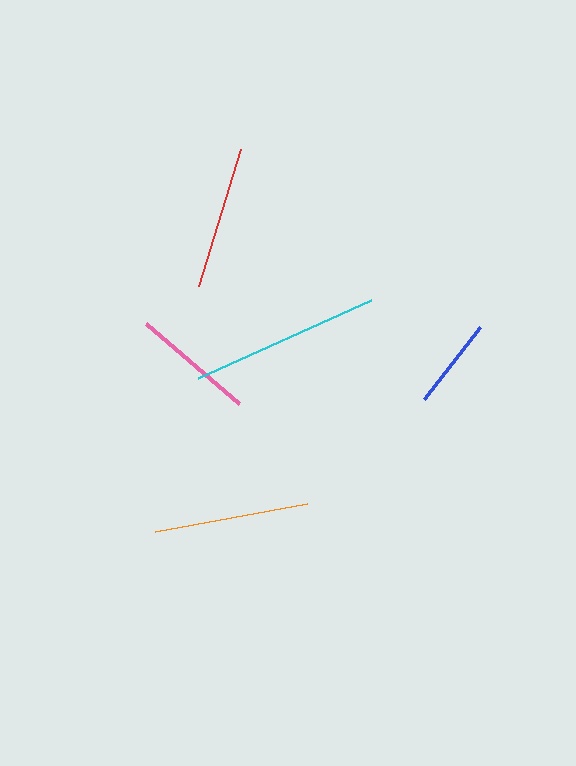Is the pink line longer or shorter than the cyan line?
The cyan line is longer than the pink line.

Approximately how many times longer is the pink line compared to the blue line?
The pink line is approximately 1.3 times the length of the blue line.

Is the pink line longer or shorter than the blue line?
The pink line is longer than the blue line.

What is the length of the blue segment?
The blue segment is approximately 91 pixels long.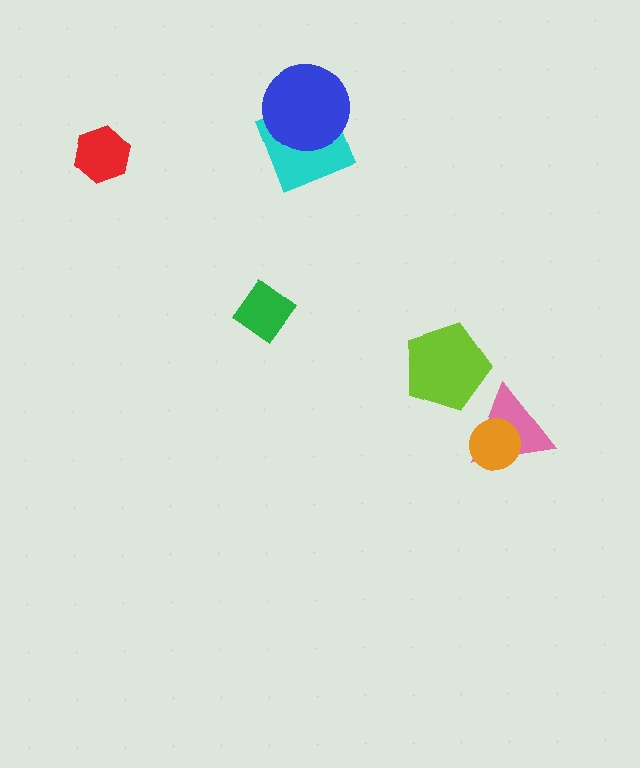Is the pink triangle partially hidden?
Yes, it is partially covered by another shape.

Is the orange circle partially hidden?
No, no other shape covers it.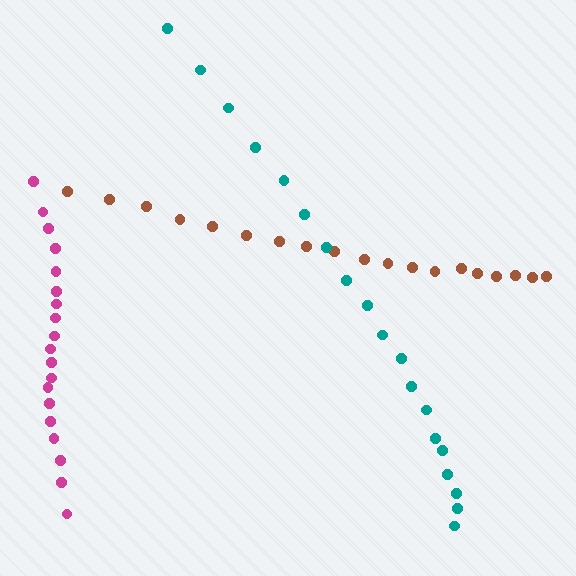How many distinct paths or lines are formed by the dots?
There are 3 distinct paths.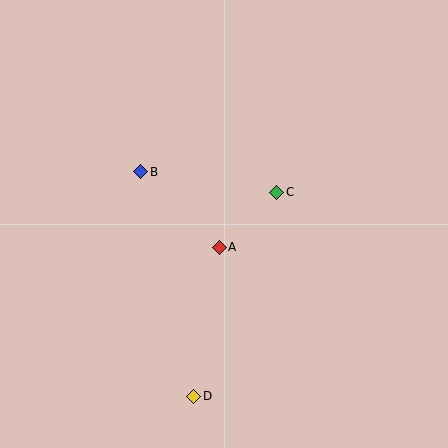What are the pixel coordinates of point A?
Point A is at (219, 247).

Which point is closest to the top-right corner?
Point C is closest to the top-right corner.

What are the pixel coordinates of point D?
Point D is at (194, 396).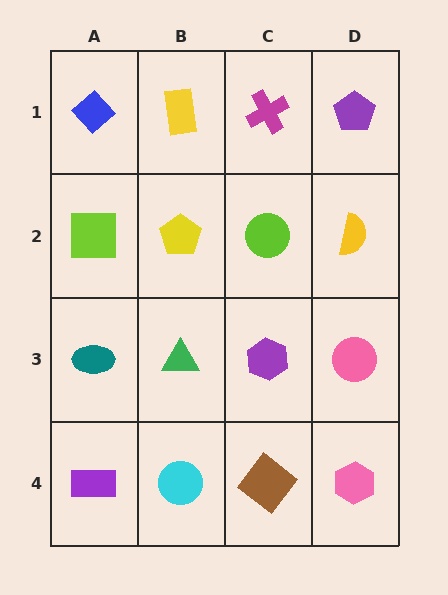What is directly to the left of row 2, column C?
A yellow pentagon.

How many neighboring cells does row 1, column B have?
3.